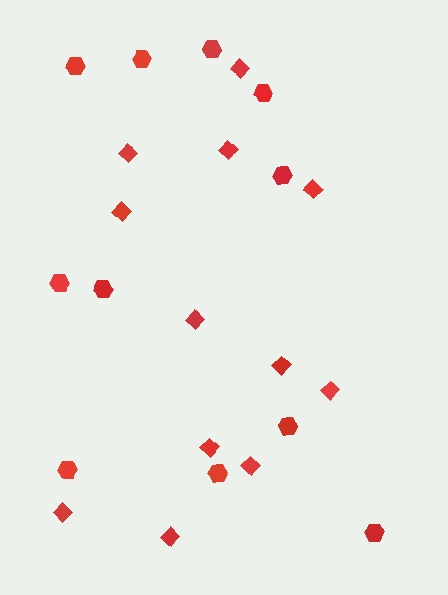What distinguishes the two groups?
There are 2 groups: one group of hexagons (11) and one group of diamonds (12).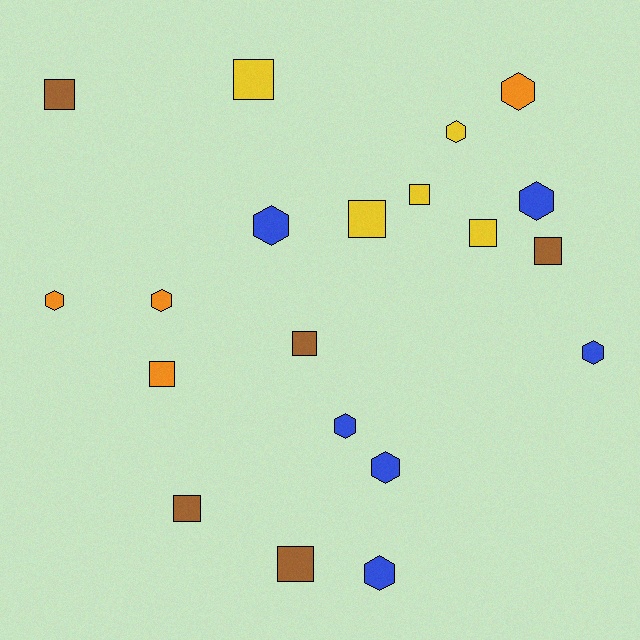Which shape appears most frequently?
Hexagon, with 10 objects.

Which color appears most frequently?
Blue, with 6 objects.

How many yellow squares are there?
There are 4 yellow squares.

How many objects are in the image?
There are 20 objects.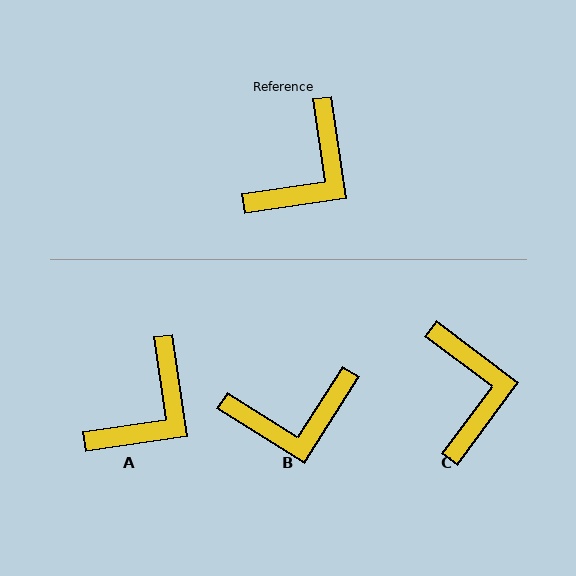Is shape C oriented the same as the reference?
No, it is off by about 45 degrees.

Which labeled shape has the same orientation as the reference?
A.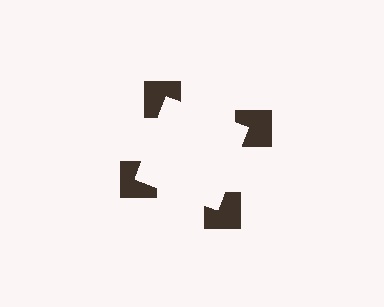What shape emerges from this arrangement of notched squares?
An illusory square — its edges are inferred from the aligned wedge cuts in the notched squares, not physically drawn.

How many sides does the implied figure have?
4 sides.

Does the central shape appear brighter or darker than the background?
It typically appears slightly brighter than the background, even though no actual brightness change is drawn.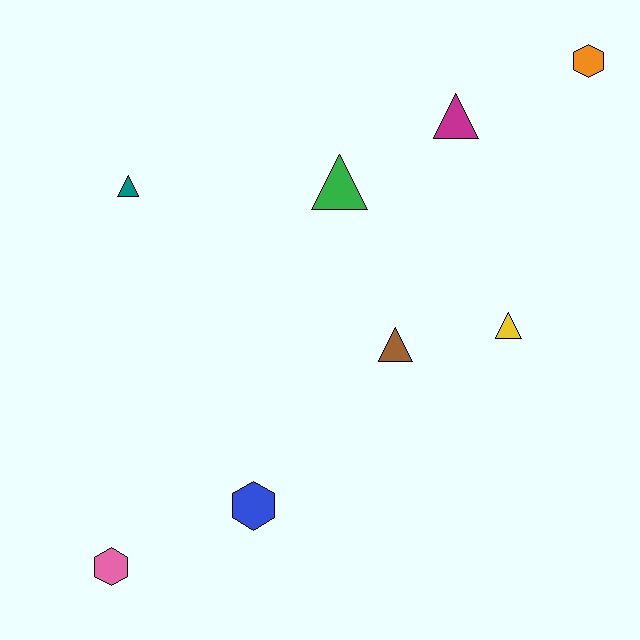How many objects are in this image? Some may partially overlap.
There are 8 objects.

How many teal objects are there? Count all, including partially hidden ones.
There is 1 teal object.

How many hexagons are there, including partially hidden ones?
There are 3 hexagons.